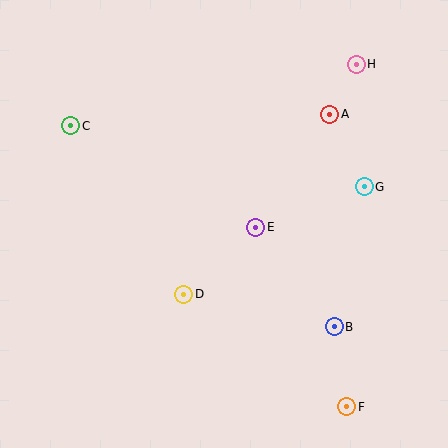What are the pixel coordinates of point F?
Point F is at (347, 407).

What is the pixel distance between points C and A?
The distance between C and A is 259 pixels.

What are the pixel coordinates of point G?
Point G is at (364, 187).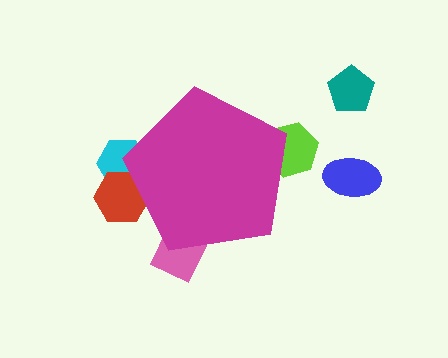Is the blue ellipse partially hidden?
No, the blue ellipse is fully visible.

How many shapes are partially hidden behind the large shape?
4 shapes are partially hidden.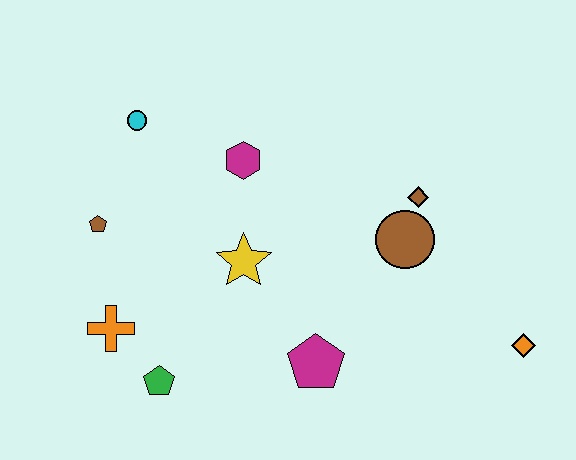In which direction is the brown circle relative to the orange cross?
The brown circle is to the right of the orange cross.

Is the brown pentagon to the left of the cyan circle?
Yes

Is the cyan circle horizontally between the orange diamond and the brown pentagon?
Yes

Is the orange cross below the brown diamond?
Yes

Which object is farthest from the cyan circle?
The orange diamond is farthest from the cyan circle.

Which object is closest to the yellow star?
The magenta hexagon is closest to the yellow star.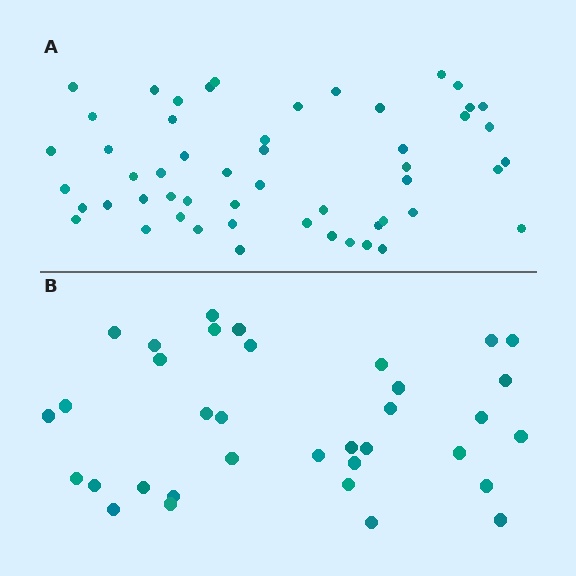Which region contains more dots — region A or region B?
Region A (the top region) has more dots.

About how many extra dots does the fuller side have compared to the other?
Region A has approximately 20 more dots than region B.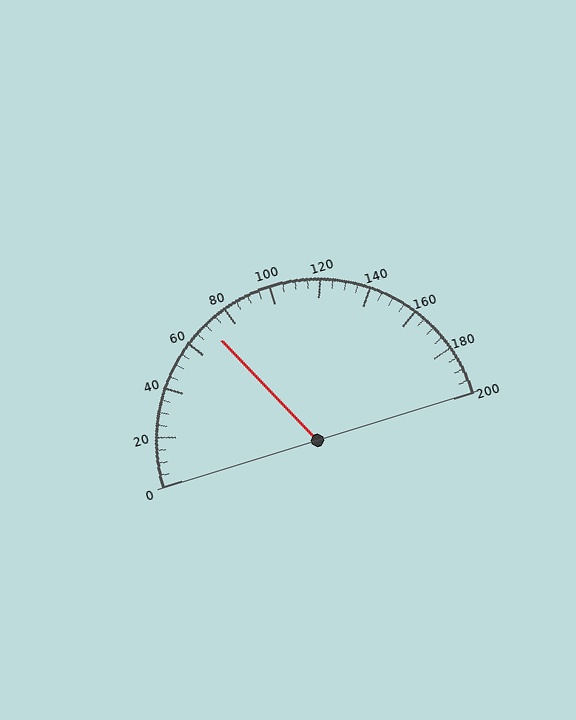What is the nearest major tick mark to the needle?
The nearest major tick mark is 80.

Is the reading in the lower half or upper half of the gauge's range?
The reading is in the lower half of the range (0 to 200).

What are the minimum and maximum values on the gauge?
The gauge ranges from 0 to 200.